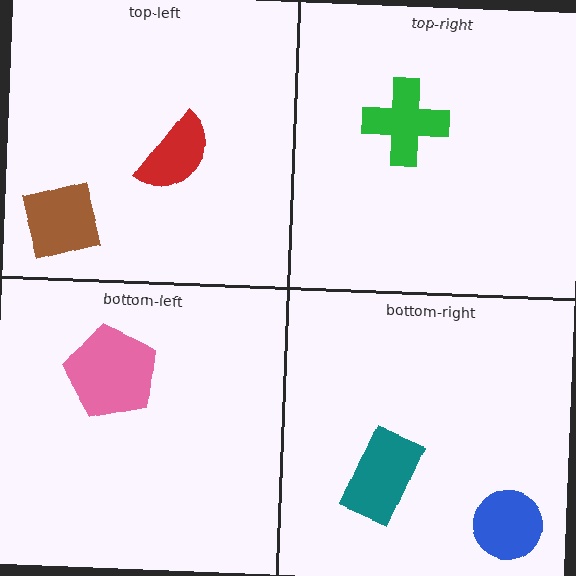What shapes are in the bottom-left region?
The pink pentagon.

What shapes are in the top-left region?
The brown square, the red semicircle.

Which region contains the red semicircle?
The top-left region.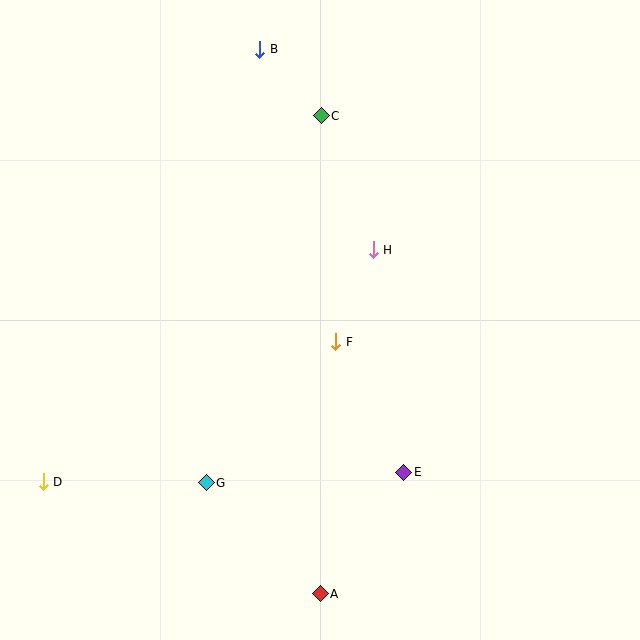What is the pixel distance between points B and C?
The distance between B and C is 91 pixels.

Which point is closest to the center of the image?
Point F at (336, 342) is closest to the center.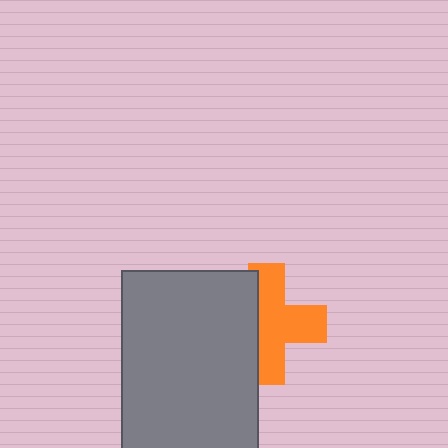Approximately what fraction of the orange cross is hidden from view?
Roughly 38% of the orange cross is hidden behind the gray rectangle.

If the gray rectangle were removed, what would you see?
You would see the complete orange cross.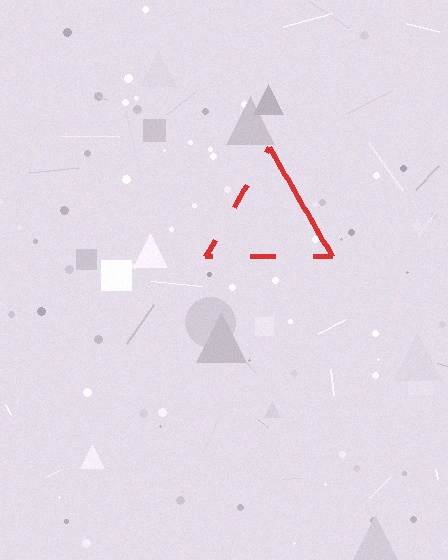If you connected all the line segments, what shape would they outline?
They would outline a triangle.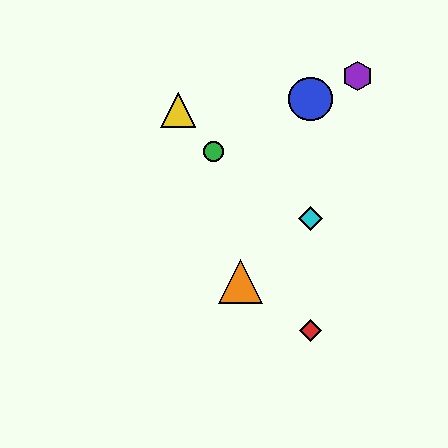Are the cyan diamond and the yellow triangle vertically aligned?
No, the cyan diamond is at x≈311 and the yellow triangle is at x≈178.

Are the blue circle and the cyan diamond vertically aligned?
Yes, both are at x≈311.